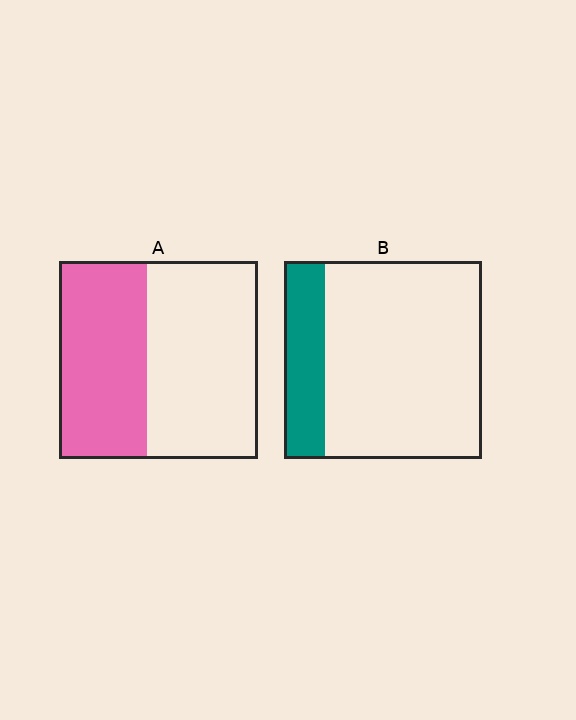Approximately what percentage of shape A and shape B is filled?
A is approximately 45% and B is approximately 20%.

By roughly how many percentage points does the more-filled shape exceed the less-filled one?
By roughly 25 percentage points (A over B).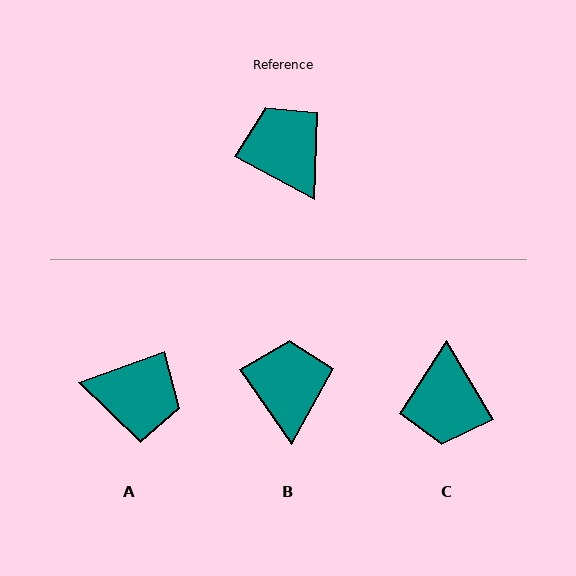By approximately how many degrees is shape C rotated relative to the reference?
Approximately 149 degrees counter-clockwise.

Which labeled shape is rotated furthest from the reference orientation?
C, about 149 degrees away.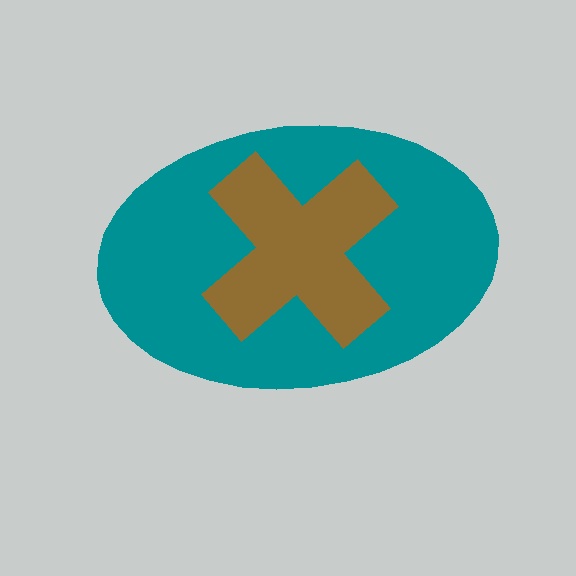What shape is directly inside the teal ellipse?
The brown cross.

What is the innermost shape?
The brown cross.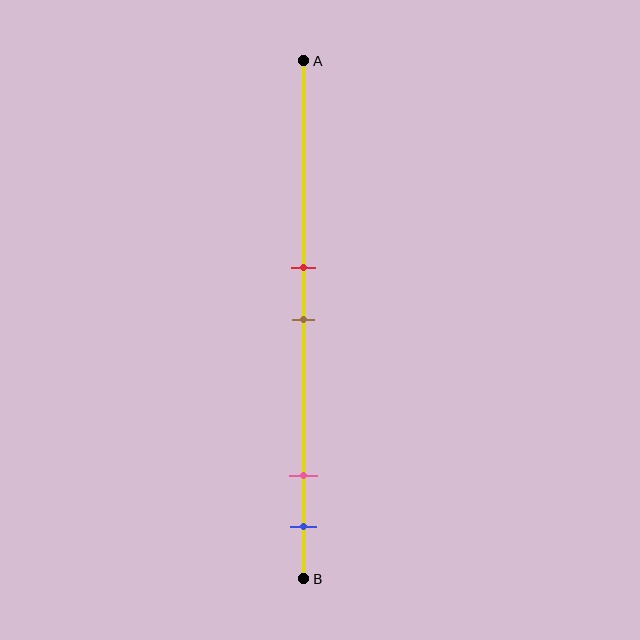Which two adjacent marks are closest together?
The red and brown marks are the closest adjacent pair.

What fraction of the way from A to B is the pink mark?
The pink mark is approximately 80% (0.8) of the way from A to B.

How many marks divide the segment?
There are 4 marks dividing the segment.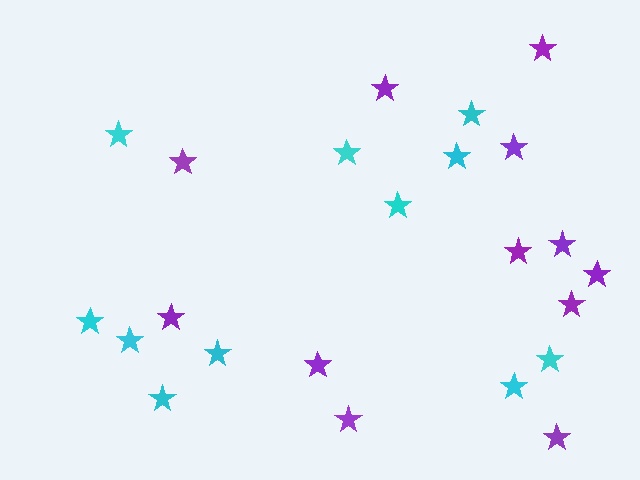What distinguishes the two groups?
There are 2 groups: one group of purple stars (12) and one group of cyan stars (11).